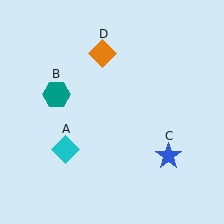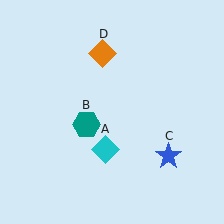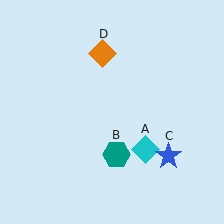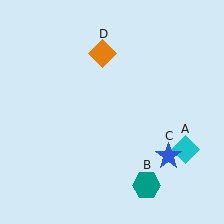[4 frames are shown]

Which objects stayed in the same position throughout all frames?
Blue star (object C) and orange diamond (object D) remained stationary.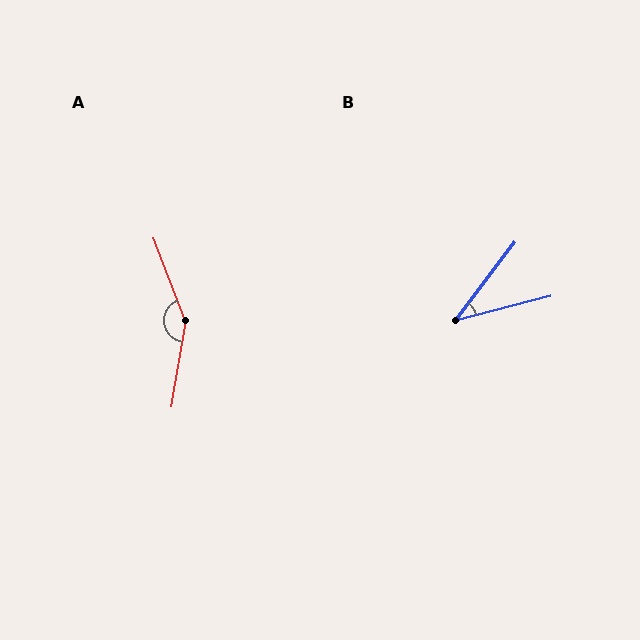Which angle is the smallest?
B, at approximately 38 degrees.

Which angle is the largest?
A, at approximately 150 degrees.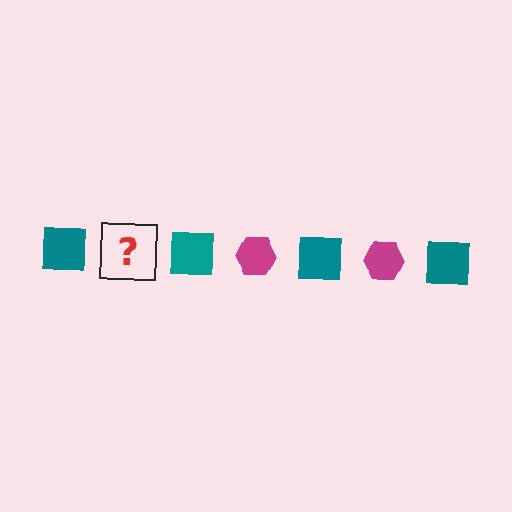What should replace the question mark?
The question mark should be replaced with a magenta hexagon.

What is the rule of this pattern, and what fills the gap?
The rule is that the pattern alternates between teal square and magenta hexagon. The gap should be filled with a magenta hexagon.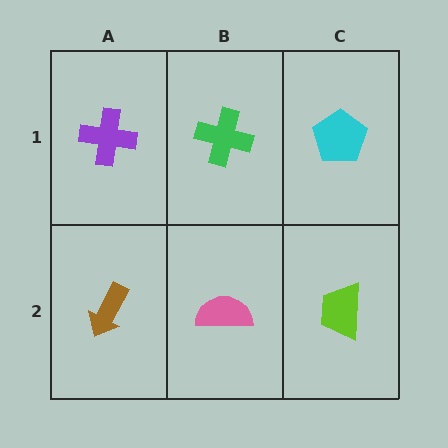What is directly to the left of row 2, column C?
A pink semicircle.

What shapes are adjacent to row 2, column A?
A purple cross (row 1, column A), a pink semicircle (row 2, column B).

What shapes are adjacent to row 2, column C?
A cyan pentagon (row 1, column C), a pink semicircle (row 2, column B).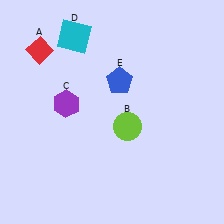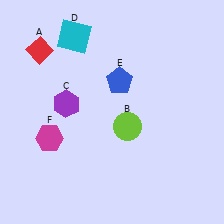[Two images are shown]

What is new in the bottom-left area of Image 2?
A magenta hexagon (F) was added in the bottom-left area of Image 2.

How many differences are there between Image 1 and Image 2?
There is 1 difference between the two images.